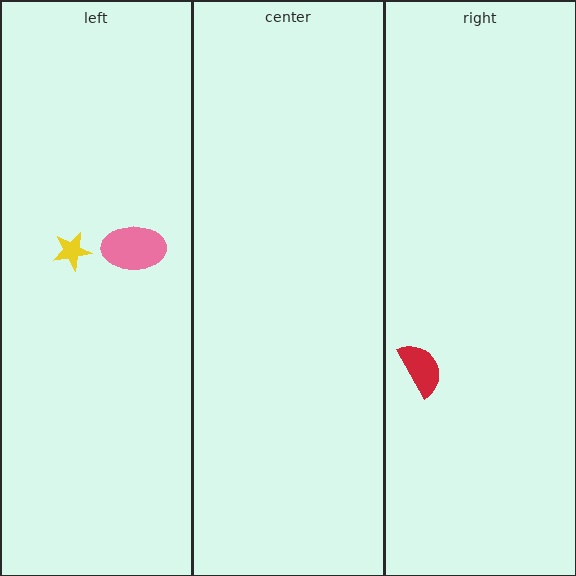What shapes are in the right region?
The red semicircle.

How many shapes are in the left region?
2.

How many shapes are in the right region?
1.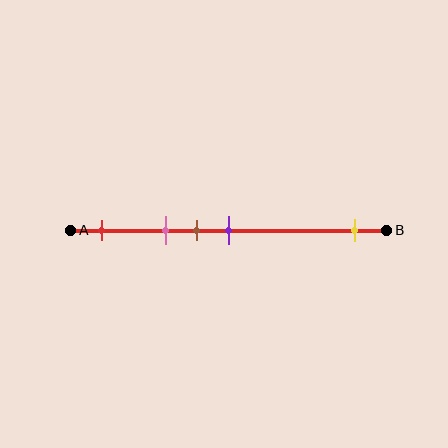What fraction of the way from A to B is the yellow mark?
The yellow mark is approximately 90% (0.9) of the way from A to B.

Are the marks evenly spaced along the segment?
No, the marks are not evenly spaced.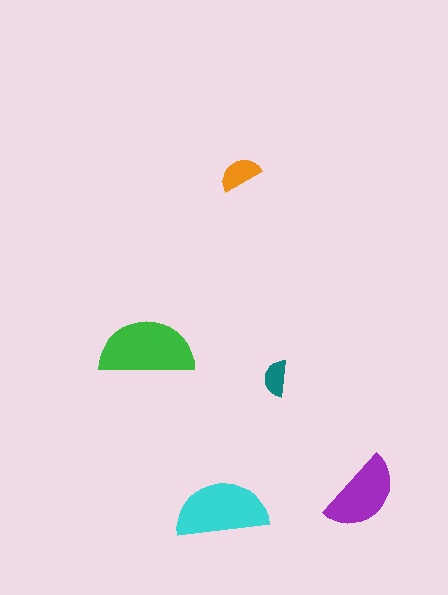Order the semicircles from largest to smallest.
the green one, the cyan one, the purple one, the orange one, the teal one.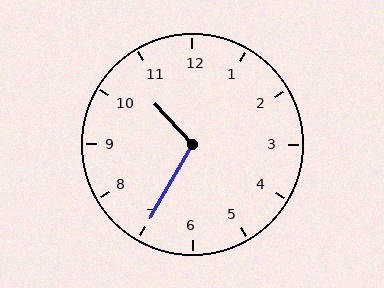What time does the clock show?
10:35.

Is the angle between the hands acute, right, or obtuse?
It is obtuse.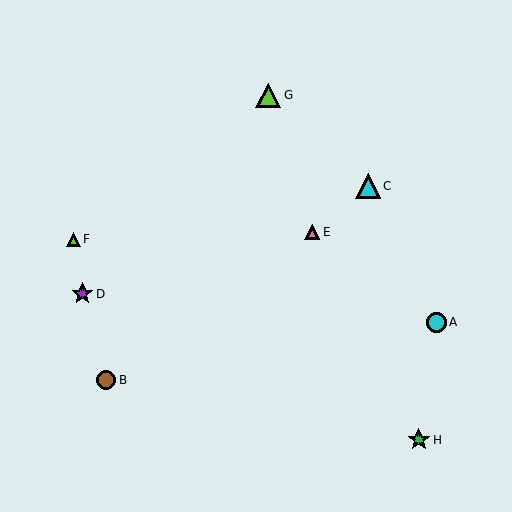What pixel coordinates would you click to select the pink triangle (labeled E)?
Click at (312, 232) to select the pink triangle E.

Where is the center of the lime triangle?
The center of the lime triangle is at (268, 95).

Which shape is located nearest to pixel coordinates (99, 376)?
The brown circle (labeled B) at (106, 380) is nearest to that location.